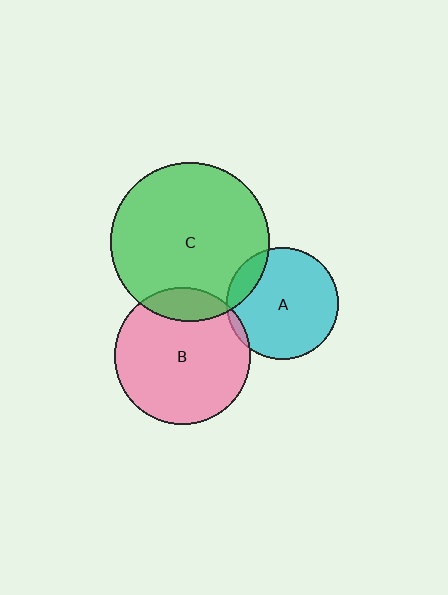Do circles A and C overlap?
Yes.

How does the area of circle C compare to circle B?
Approximately 1.4 times.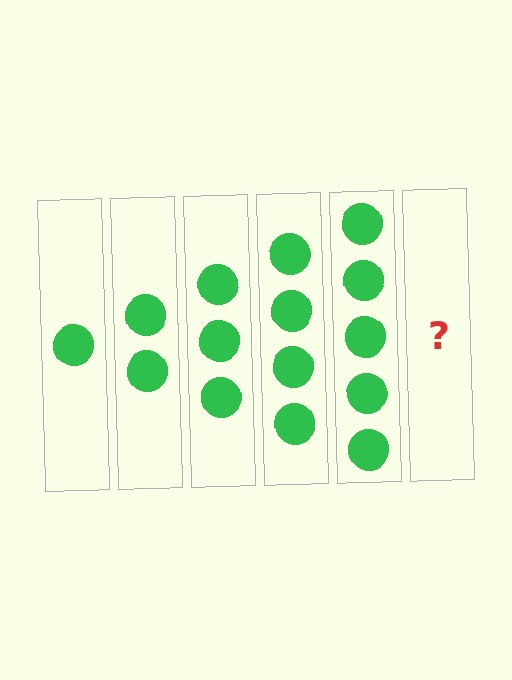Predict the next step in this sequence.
The next step is 6 circles.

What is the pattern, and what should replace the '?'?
The pattern is that each step adds one more circle. The '?' should be 6 circles.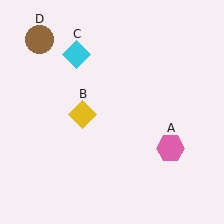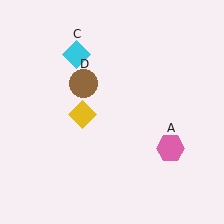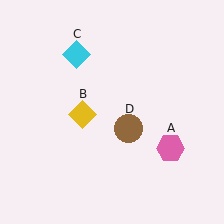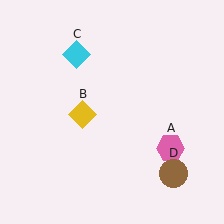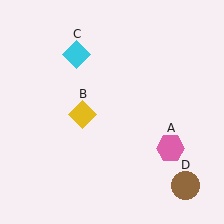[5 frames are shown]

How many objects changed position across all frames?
1 object changed position: brown circle (object D).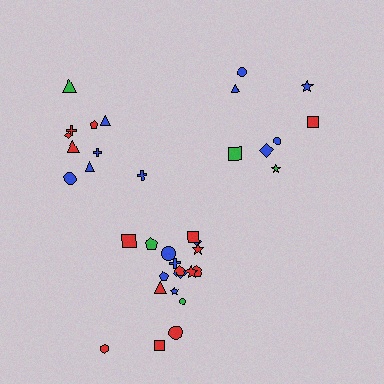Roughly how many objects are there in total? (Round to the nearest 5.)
Roughly 35 objects in total.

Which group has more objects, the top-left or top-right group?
The top-left group.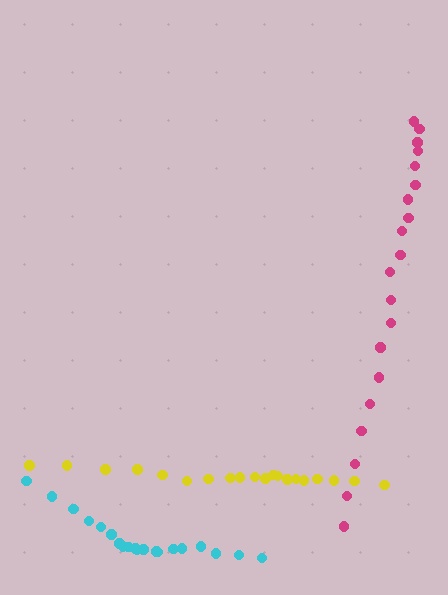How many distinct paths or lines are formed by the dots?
There are 3 distinct paths.